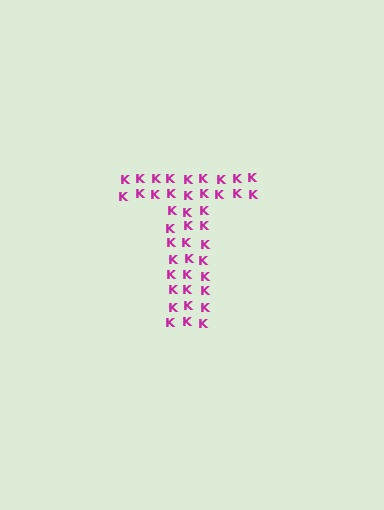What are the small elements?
The small elements are letter K's.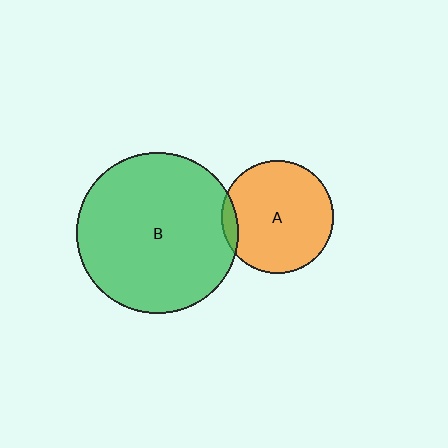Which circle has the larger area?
Circle B (green).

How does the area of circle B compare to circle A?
Approximately 2.1 times.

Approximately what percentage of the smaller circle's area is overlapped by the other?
Approximately 5%.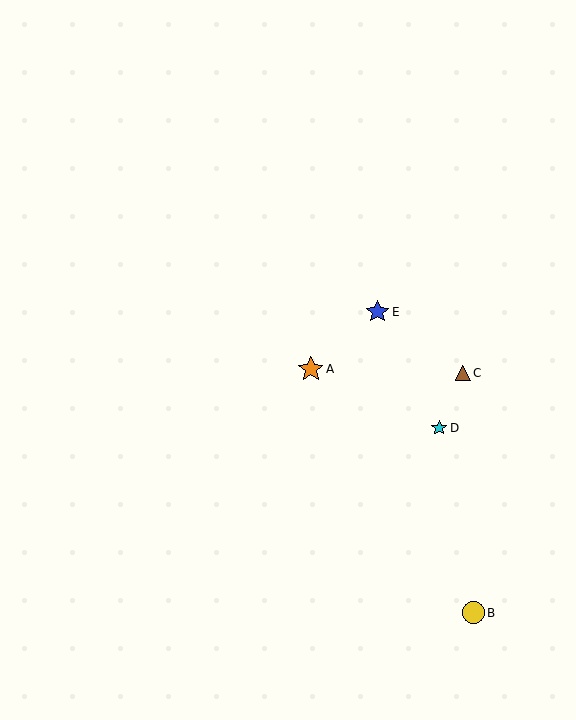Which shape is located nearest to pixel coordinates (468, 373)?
The brown triangle (labeled C) at (463, 373) is nearest to that location.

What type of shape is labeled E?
Shape E is a blue star.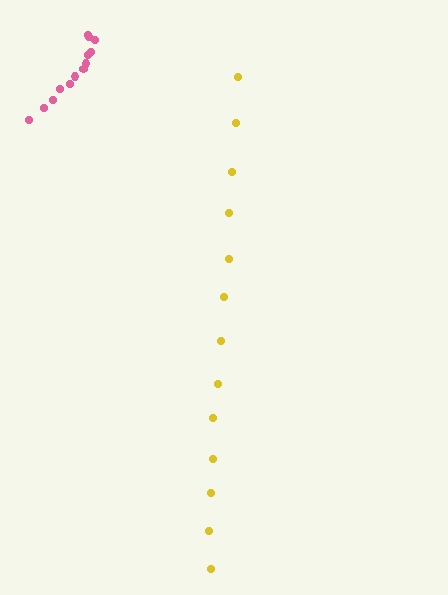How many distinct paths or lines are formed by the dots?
There are 2 distinct paths.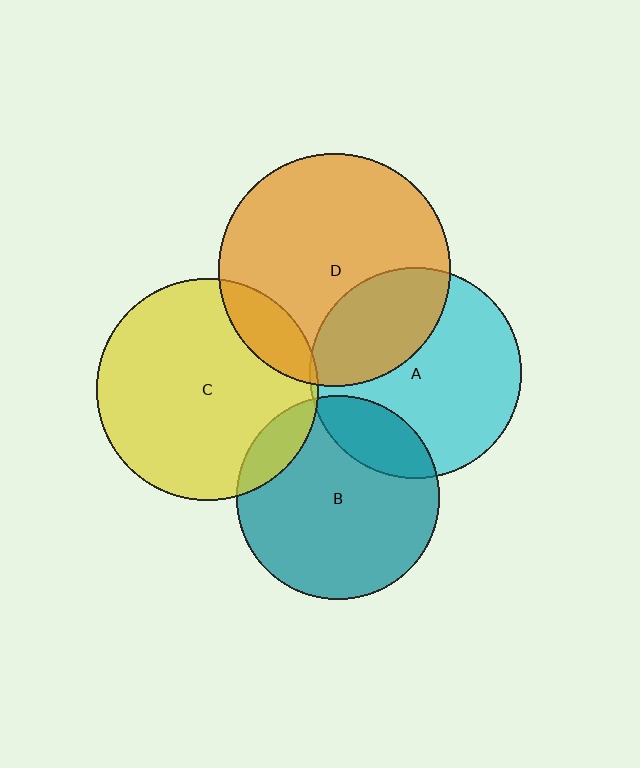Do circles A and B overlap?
Yes.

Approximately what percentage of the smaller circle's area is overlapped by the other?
Approximately 20%.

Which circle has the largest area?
Circle D (orange).